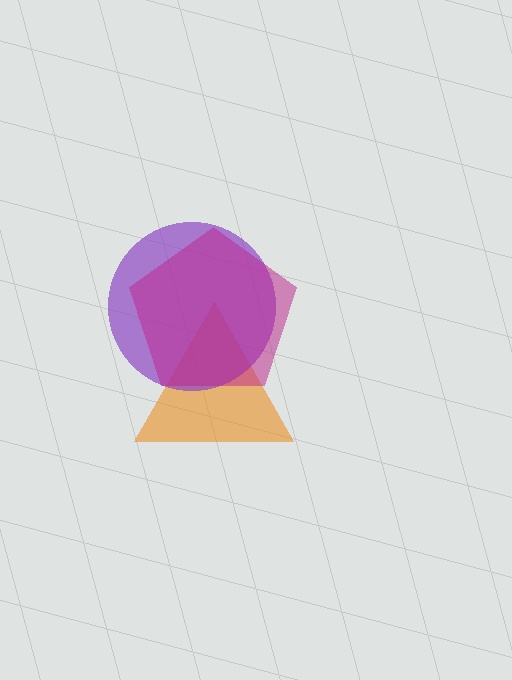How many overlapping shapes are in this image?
There are 3 overlapping shapes in the image.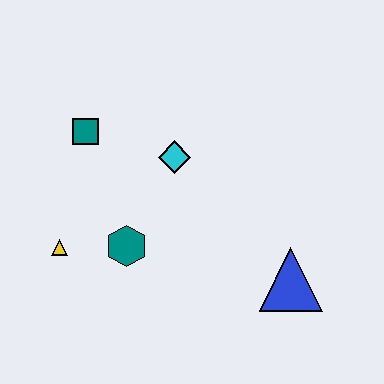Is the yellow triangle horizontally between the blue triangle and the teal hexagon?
No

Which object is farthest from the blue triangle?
The teal square is farthest from the blue triangle.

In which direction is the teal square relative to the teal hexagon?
The teal square is above the teal hexagon.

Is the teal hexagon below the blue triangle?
No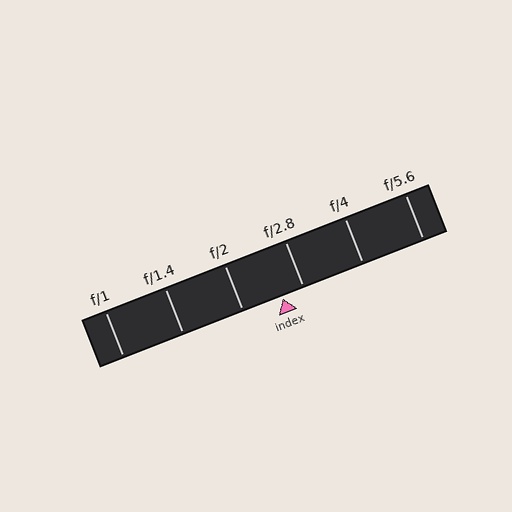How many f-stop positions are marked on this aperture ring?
There are 6 f-stop positions marked.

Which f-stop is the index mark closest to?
The index mark is closest to f/2.8.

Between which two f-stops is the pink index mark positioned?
The index mark is between f/2 and f/2.8.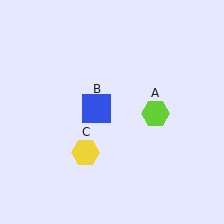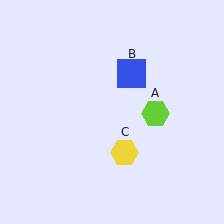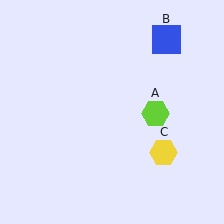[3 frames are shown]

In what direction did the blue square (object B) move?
The blue square (object B) moved up and to the right.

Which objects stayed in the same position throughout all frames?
Lime hexagon (object A) remained stationary.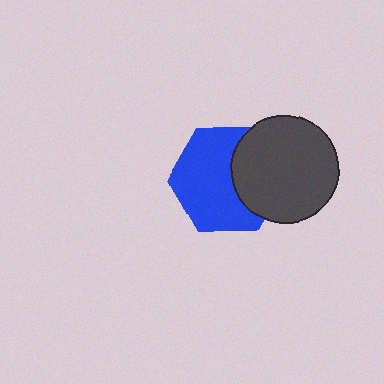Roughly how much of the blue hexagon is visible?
Most of it is visible (roughly 65%).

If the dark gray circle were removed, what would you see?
You would see the complete blue hexagon.